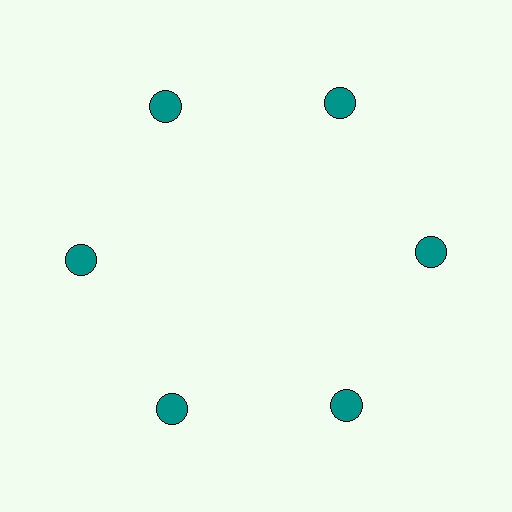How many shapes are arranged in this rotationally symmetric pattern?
There are 6 shapes, arranged in 6 groups of 1.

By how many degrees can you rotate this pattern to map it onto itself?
The pattern maps onto itself every 60 degrees of rotation.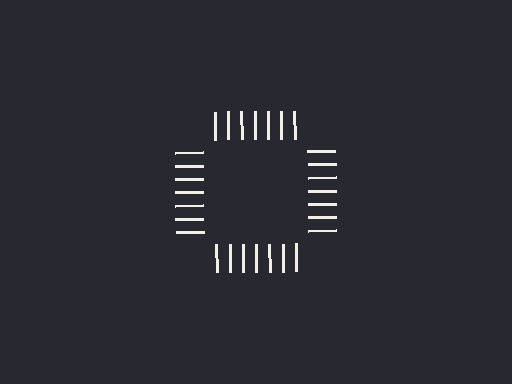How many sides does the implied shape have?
4 sides — the line-ends trace a square.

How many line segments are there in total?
28 — 7 along each of the 4 edges.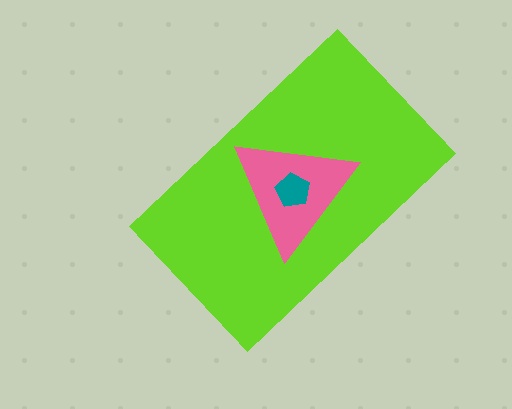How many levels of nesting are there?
3.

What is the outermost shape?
The lime rectangle.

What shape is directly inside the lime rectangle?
The pink triangle.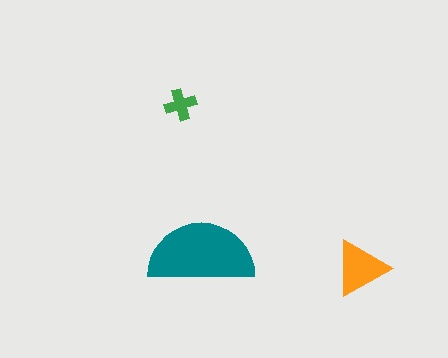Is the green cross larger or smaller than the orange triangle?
Smaller.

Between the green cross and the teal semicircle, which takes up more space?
The teal semicircle.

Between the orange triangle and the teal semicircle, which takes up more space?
The teal semicircle.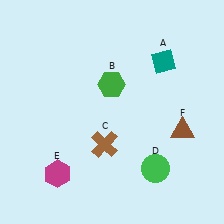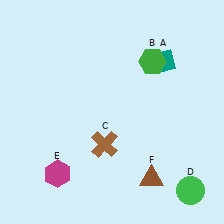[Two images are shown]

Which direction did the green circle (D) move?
The green circle (D) moved right.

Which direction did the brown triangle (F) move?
The brown triangle (F) moved down.